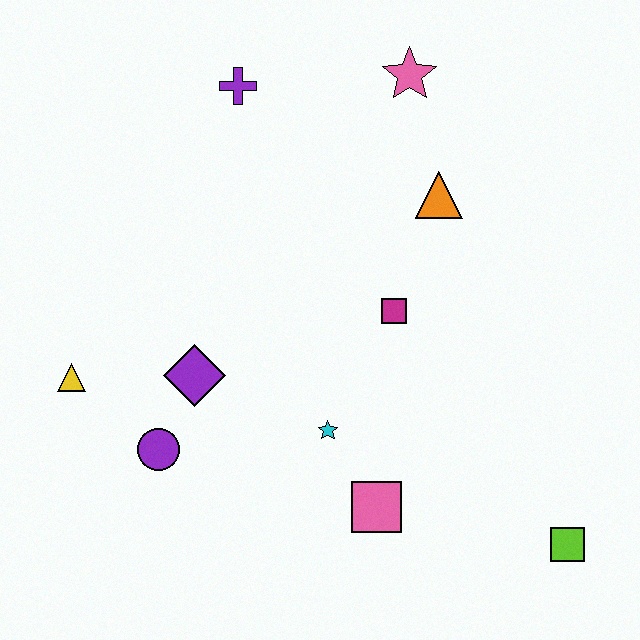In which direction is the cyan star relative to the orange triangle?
The cyan star is below the orange triangle.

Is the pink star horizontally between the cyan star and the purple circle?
No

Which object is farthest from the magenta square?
The yellow triangle is farthest from the magenta square.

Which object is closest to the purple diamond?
The purple circle is closest to the purple diamond.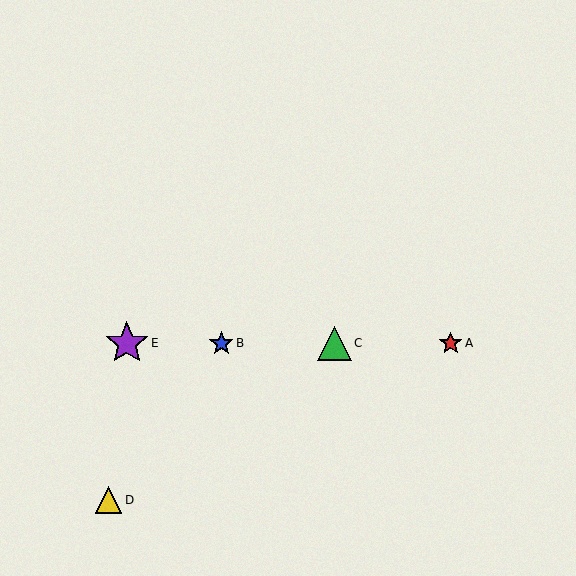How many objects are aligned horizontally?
4 objects (A, B, C, E) are aligned horizontally.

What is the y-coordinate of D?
Object D is at y≈500.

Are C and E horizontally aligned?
Yes, both are at y≈343.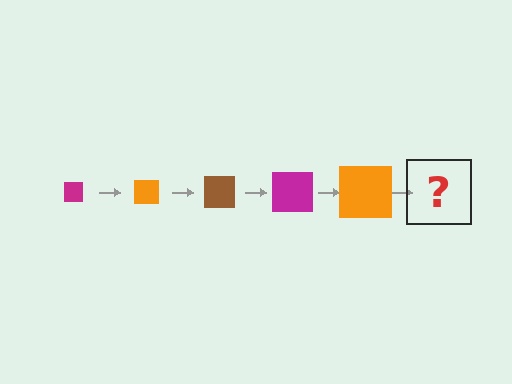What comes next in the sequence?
The next element should be a brown square, larger than the previous one.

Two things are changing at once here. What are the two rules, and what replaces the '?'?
The two rules are that the square grows larger each step and the color cycles through magenta, orange, and brown. The '?' should be a brown square, larger than the previous one.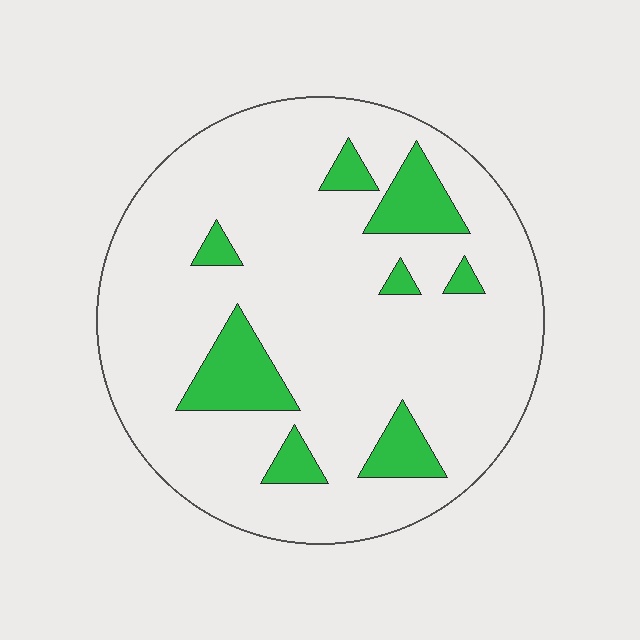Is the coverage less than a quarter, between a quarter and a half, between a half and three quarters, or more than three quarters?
Less than a quarter.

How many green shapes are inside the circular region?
8.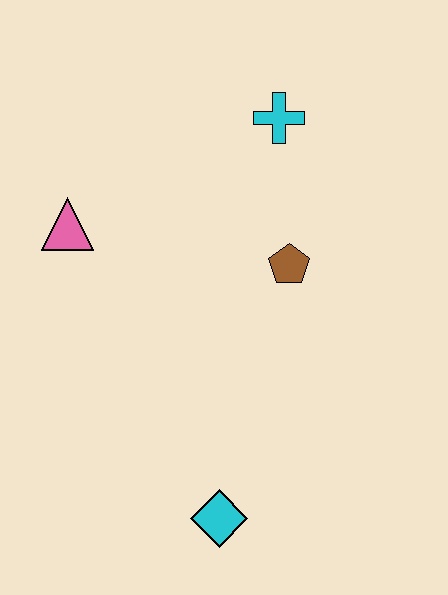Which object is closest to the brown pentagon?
The cyan cross is closest to the brown pentagon.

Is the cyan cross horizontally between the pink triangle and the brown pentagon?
Yes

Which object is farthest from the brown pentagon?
The cyan diamond is farthest from the brown pentagon.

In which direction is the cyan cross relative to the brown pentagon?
The cyan cross is above the brown pentagon.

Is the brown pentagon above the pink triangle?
No